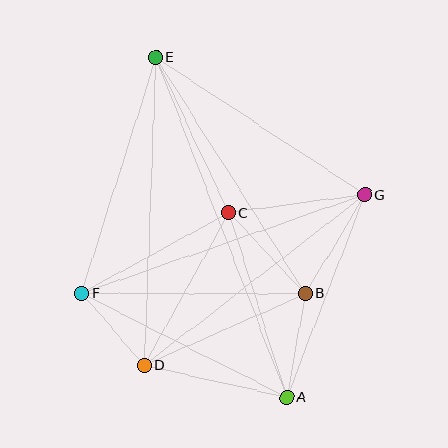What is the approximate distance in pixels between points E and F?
The distance between E and F is approximately 247 pixels.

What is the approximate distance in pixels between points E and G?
The distance between E and G is approximately 250 pixels.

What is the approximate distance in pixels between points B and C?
The distance between B and C is approximately 111 pixels.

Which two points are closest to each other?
Points D and F are closest to each other.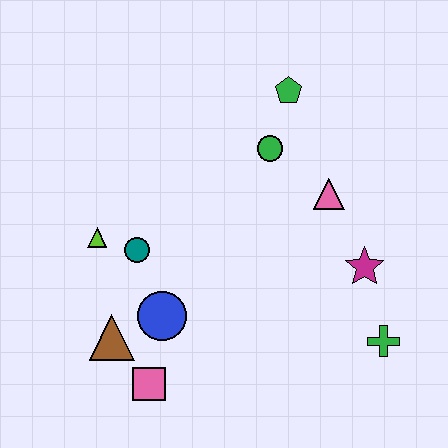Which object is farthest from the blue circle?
The green pentagon is farthest from the blue circle.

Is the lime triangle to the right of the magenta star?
No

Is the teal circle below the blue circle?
No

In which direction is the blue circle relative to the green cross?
The blue circle is to the left of the green cross.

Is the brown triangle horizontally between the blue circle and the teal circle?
No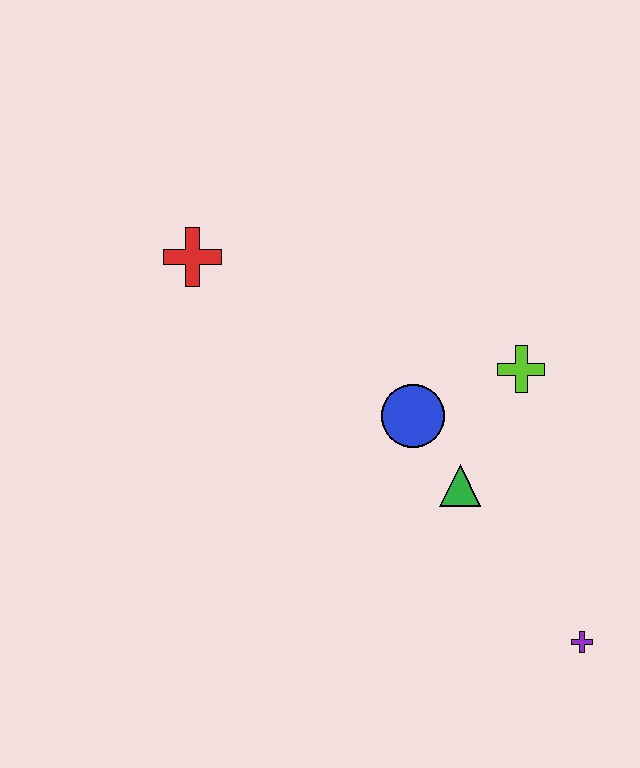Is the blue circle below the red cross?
Yes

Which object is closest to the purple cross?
The green triangle is closest to the purple cross.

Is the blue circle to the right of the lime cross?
No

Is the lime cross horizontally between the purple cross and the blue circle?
Yes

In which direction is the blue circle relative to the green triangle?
The blue circle is above the green triangle.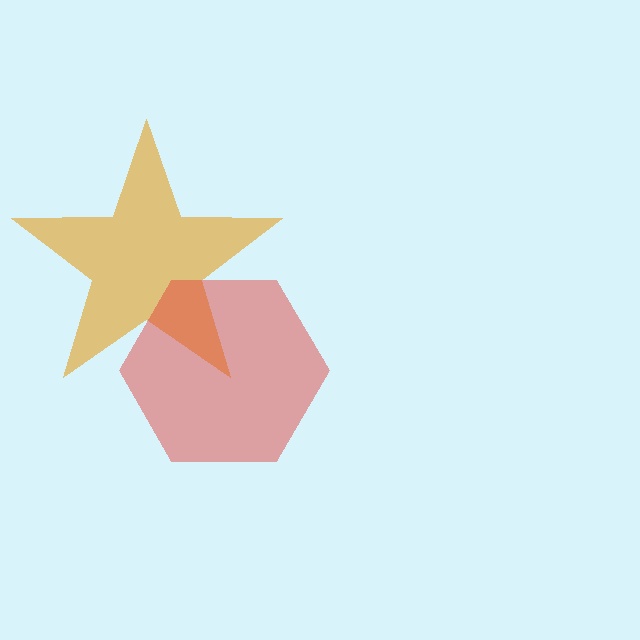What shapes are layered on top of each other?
The layered shapes are: an orange star, a red hexagon.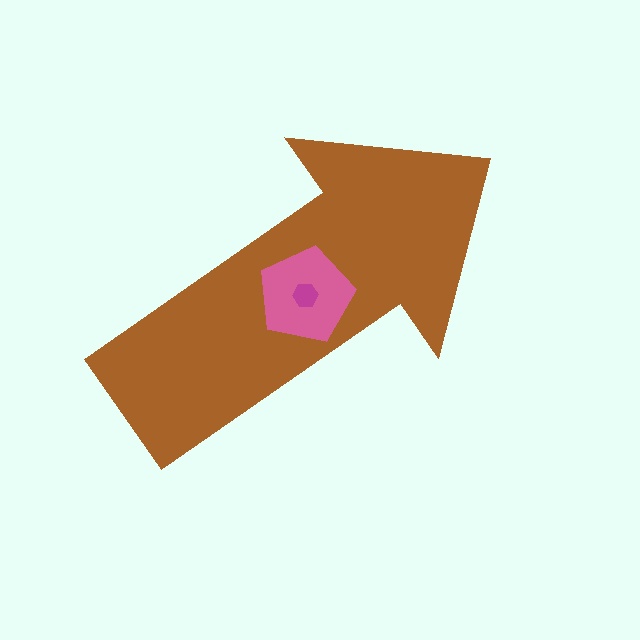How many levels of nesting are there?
3.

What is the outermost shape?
The brown arrow.